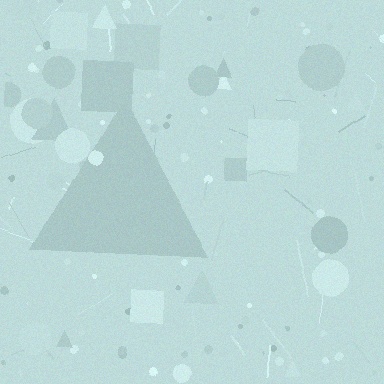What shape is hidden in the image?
A triangle is hidden in the image.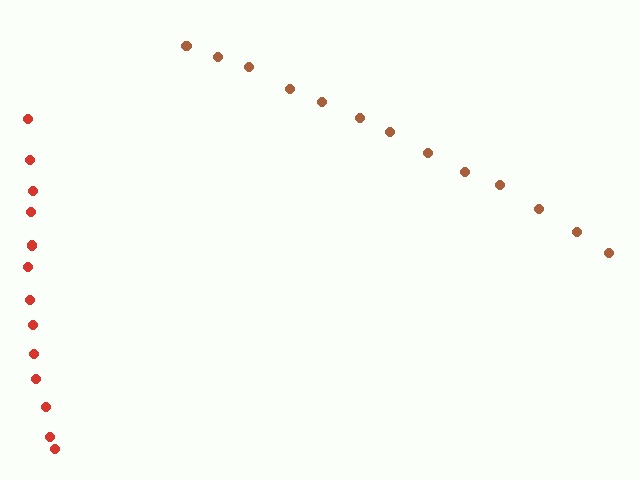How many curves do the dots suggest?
There are 2 distinct paths.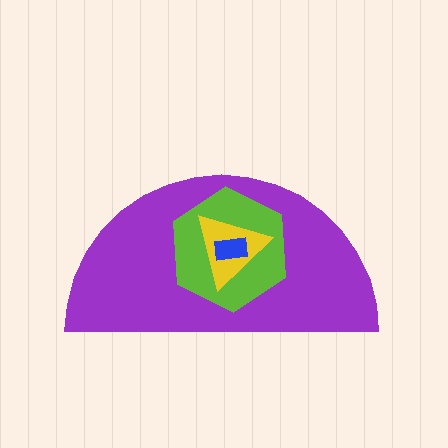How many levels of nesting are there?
4.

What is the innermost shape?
The blue rectangle.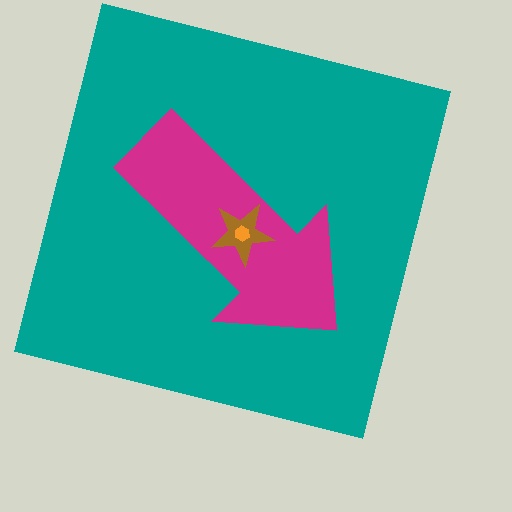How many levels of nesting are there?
4.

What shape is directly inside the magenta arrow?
The brown star.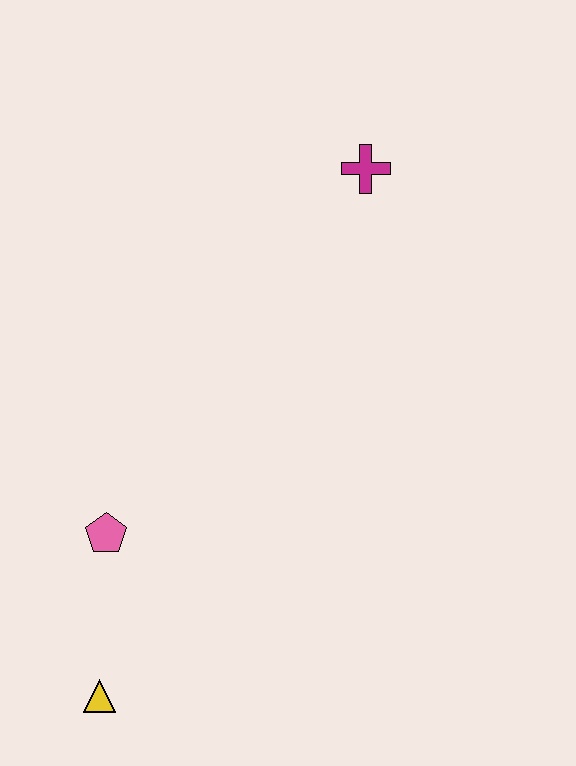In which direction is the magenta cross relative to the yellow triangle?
The magenta cross is above the yellow triangle.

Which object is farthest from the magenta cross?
The yellow triangle is farthest from the magenta cross.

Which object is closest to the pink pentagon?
The yellow triangle is closest to the pink pentagon.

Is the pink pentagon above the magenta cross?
No